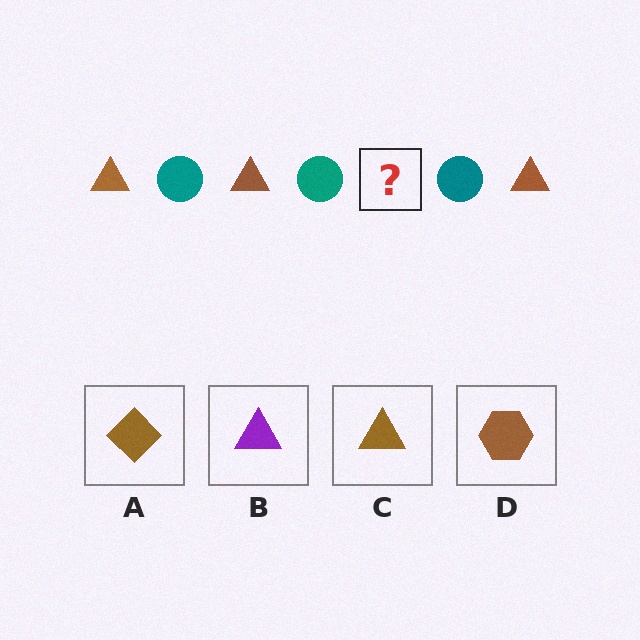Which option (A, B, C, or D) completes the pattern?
C.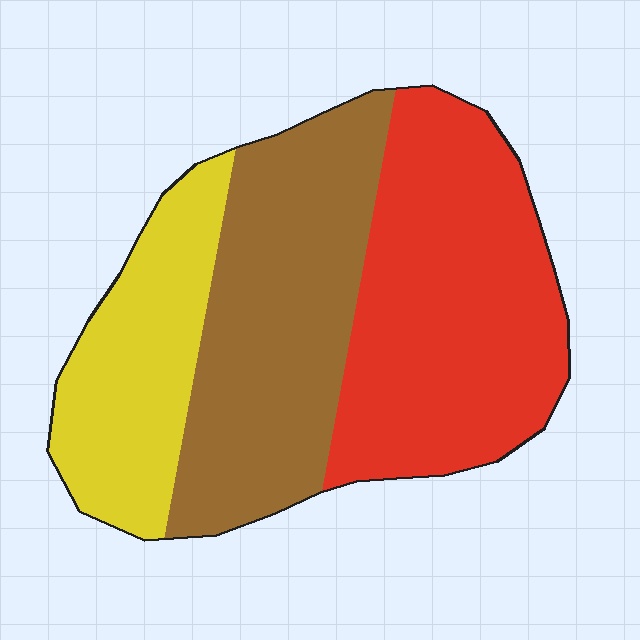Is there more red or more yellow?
Red.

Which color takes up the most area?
Red, at roughly 40%.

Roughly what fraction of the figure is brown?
Brown covers roughly 35% of the figure.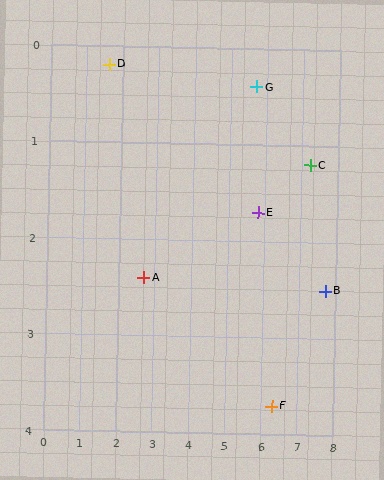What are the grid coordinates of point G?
Point G is at approximately (5.7, 0.4).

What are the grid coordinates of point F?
Point F is at approximately (6.3, 3.7).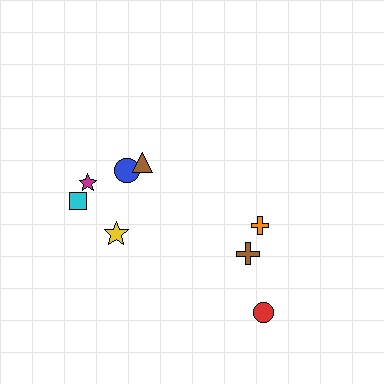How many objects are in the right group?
There are 3 objects.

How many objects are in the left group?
There are 5 objects.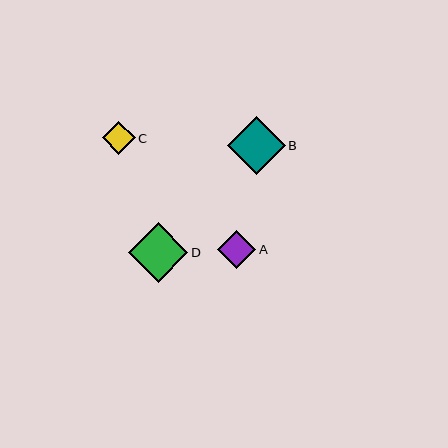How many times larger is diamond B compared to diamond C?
Diamond B is approximately 1.8 times the size of diamond C.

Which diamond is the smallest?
Diamond C is the smallest with a size of approximately 33 pixels.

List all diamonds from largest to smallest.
From largest to smallest: D, B, A, C.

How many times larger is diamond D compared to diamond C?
Diamond D is approximately 1.8 times the size of diamond C.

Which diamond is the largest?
Diamond D is the largest with a size of approximately 59 pixels.